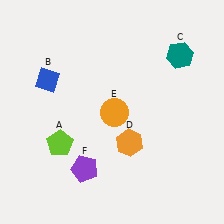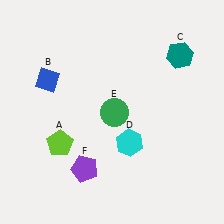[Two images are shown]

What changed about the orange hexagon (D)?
In Image 1, D is orange. In Image 2, it changed to cyan.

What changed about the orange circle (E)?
In Image 1, E is orange. In Image 2, it changed to green.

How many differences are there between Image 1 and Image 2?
There are 2 differences between the two images.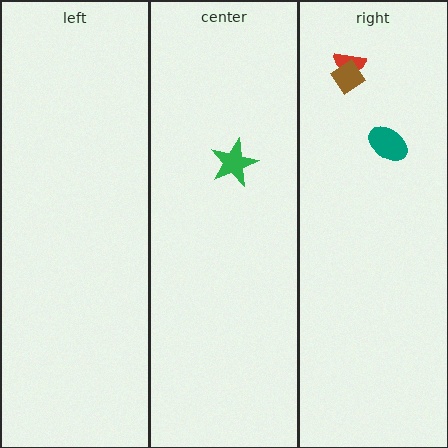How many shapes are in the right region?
3.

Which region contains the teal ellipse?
The right region.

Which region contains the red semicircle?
The right region.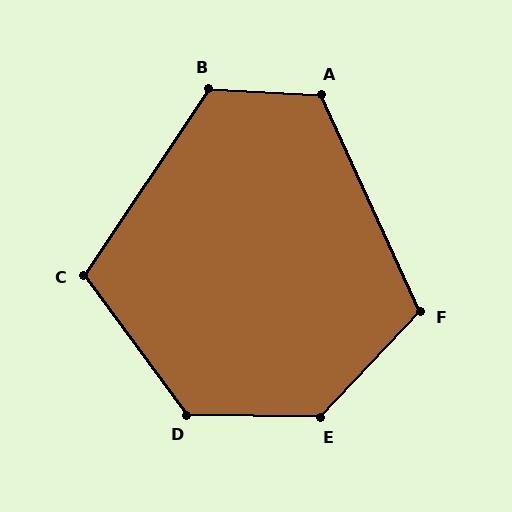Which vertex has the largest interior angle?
E, at approximately 132 degrees.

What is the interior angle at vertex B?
Approximately 121 degrees (obtuse).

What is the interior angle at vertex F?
Approximately 112 degrees (obtuse).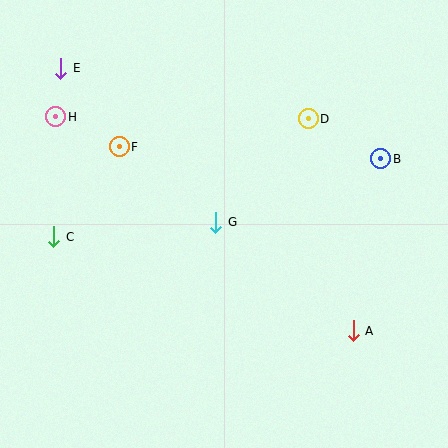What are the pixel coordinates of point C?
Point C is at (54, 237).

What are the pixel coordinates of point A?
Point A is at (353, 331).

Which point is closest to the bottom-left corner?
Point C is closest to the bottom-left corner.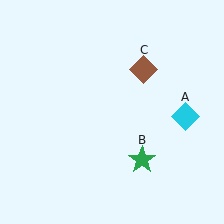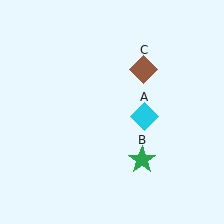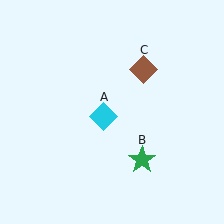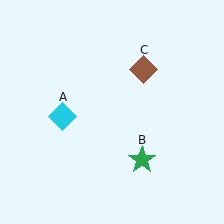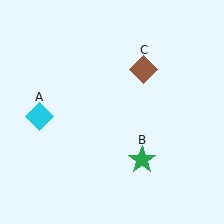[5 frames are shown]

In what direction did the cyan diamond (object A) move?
The cyan diamond (object A) moved left.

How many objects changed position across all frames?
1 object changed position: cyan diamond (object A).